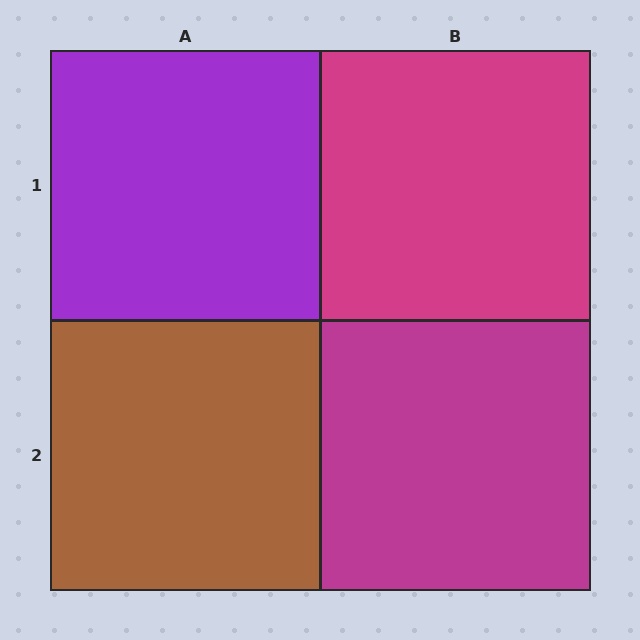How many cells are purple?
1 cell is purple.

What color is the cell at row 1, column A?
Purple.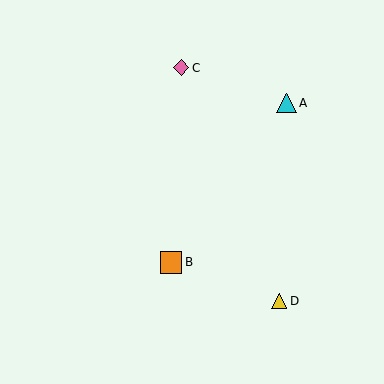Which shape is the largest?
The orange square (labeled B) is the largest.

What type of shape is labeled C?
Shape C is a pink diamond.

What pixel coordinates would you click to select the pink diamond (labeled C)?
Click at (181, 68) to select the pink diamond C.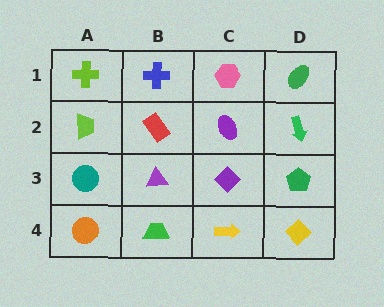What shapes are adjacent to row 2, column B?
A blue cross (row 1, column B), a purple triangle (row 3, column B), a lime trapezoid (row 2, column A), a purple ellipse (row 2, column C).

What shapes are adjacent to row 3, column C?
A purple ellipse (row 2, column C), a yellow arrow (row 4, column C), a purple triangle (row 3, column B), a green pentagon (row 3, column D).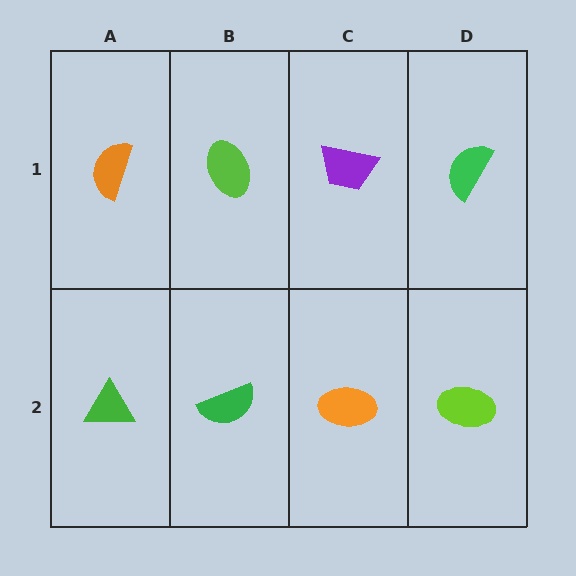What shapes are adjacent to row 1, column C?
An orange ellipse (row 2, column C), a lime ellipse (row 1, column B), a green semicircle (row 1, column D).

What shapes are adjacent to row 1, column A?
A green triangle (row 2, column A), a lime ellipse (row 1, column B).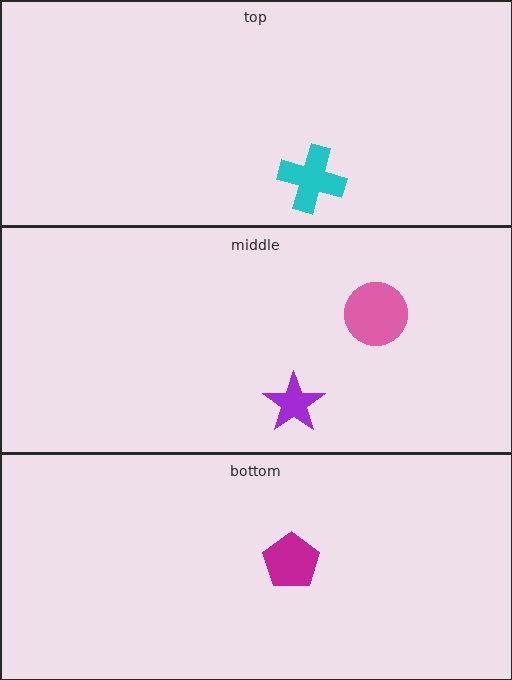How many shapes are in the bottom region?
1.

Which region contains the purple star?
The middle region.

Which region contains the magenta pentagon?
The bottom region.